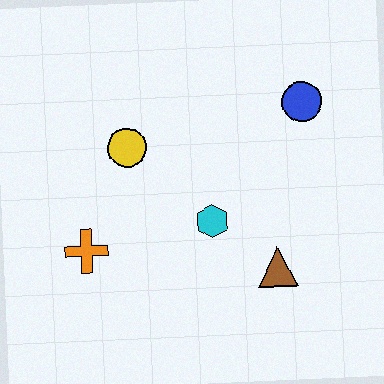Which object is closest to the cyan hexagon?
The brown triangle is closest to the cyan hexagon.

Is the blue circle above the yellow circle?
Yes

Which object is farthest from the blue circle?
The orange cross is farthest from the blue circle.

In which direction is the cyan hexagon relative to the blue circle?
The cyan hexagon is below the blue circle.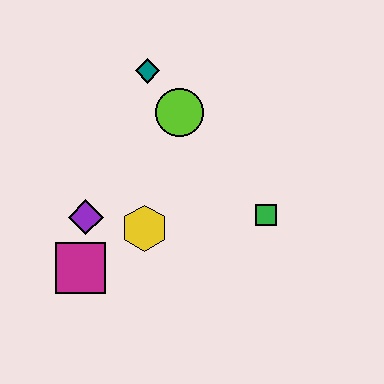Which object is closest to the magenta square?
The purple diamond is closest to the magenta square.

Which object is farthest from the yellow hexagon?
The teal diamond is farthest from the yellow hexagon.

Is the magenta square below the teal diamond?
Yes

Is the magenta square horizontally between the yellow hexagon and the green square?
No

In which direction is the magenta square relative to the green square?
The magenta square is to the left of the green square.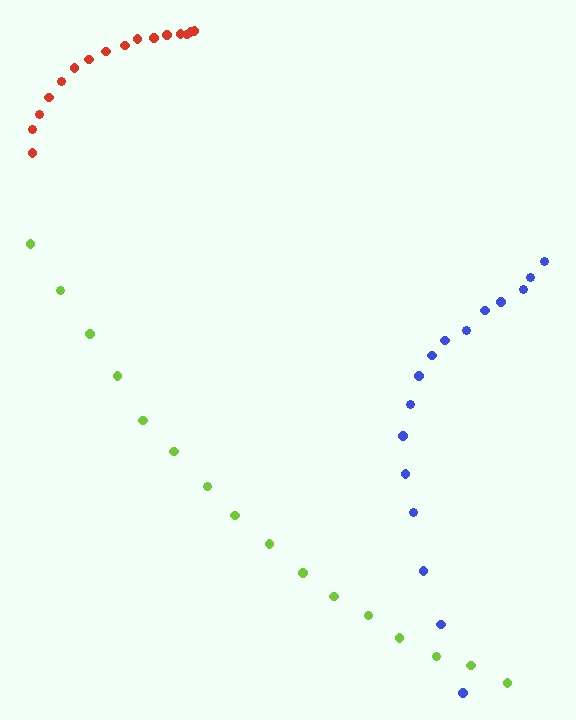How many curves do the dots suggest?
There are 3 distinct paths.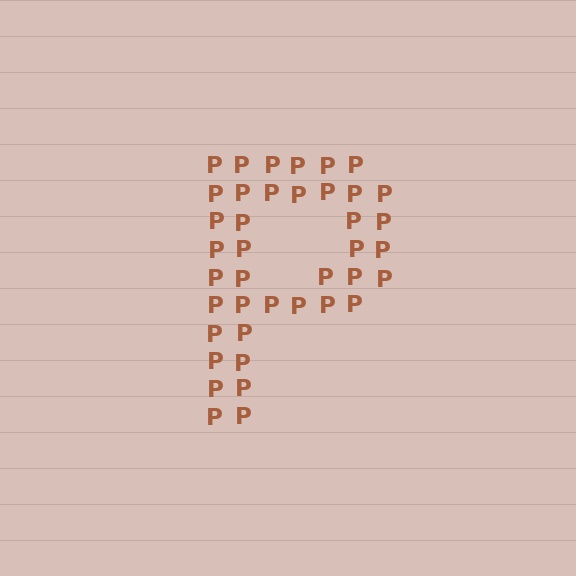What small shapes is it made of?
It is made of small letter P's.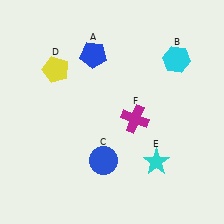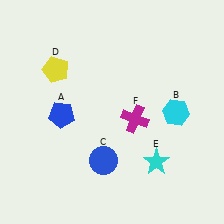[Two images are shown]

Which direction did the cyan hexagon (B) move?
The cyan hexagon (B) moved down.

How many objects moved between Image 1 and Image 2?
2 objects moved between the two images.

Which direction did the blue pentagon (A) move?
The blue pentagon (A) moved down.